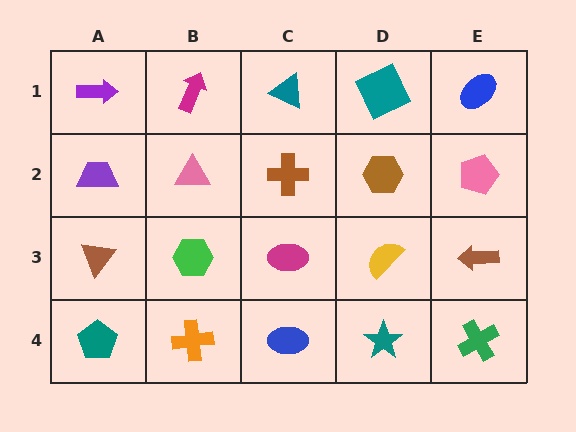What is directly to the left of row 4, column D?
A blue ellipse.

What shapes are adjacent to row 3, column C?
A brown cross (row 2, column C), a blue ellipse (row 4, column C), a green hexagon (row 3, column B), a yellow semicircle (row 3, column D).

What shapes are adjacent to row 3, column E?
A pink pentagon (row 2, column E), a green cross (row 4, column E), a yellow semicircle (row 3, column D).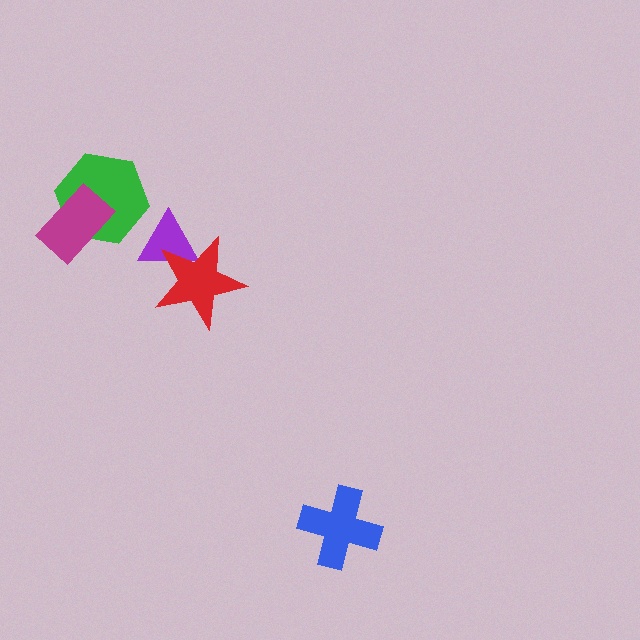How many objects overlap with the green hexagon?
1 object overlaps with the green hexagon.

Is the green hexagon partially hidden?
Yes, it is partially covered by another shape.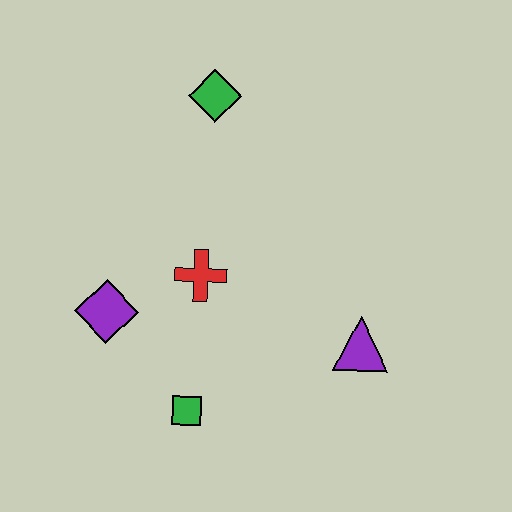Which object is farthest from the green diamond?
The green square is farthest from the green diamond.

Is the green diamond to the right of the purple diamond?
Yes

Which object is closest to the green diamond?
The red cross is closest to the green diamond.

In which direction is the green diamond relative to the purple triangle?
The green diamond is above the purple triangle.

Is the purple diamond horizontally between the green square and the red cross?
No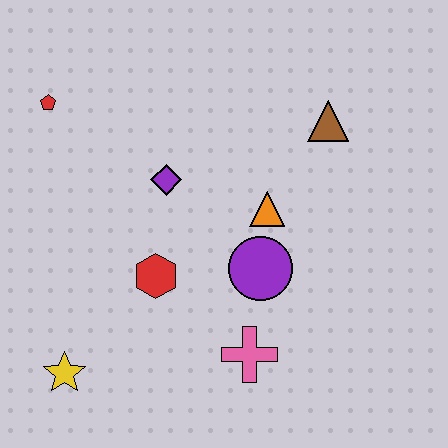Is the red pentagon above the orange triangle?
Yes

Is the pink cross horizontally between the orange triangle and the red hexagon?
Yes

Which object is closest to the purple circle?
The orange triangle is closest to the purple circle.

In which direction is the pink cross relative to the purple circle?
The pink cross is below the purple circle.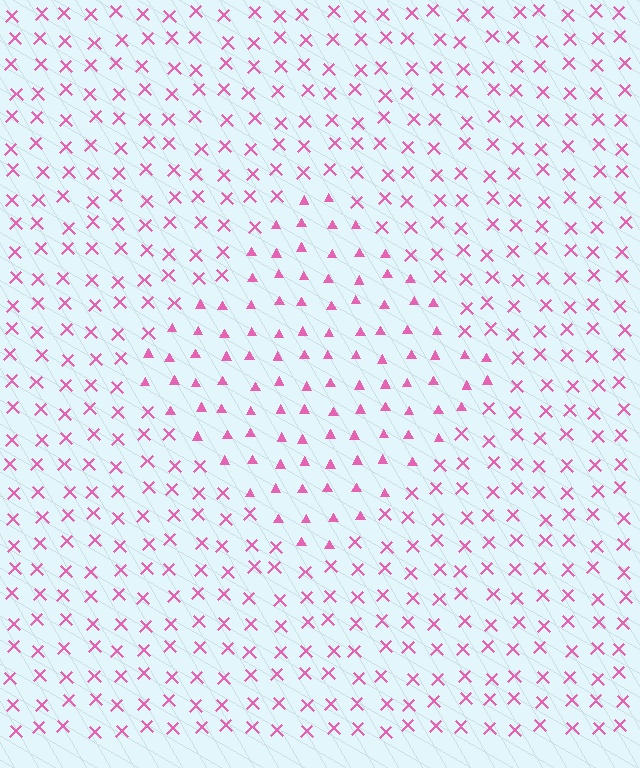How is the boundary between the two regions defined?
The boundary is defined by a change in element shape: triangles inside vs. X marks outside. All elements share the same color and spacing.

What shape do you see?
I see a diamond.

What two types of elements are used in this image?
The image uses triangles inside the diamond region and X marks outside it.